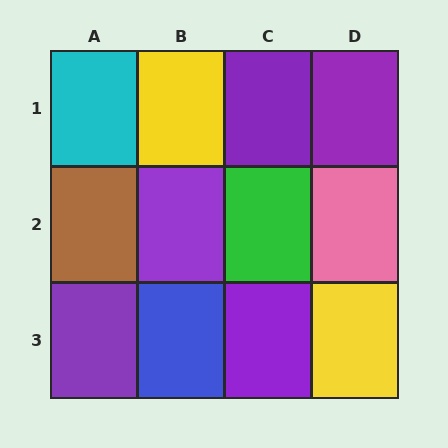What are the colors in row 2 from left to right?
Brown, purple, green, pink.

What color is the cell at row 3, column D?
Yellow.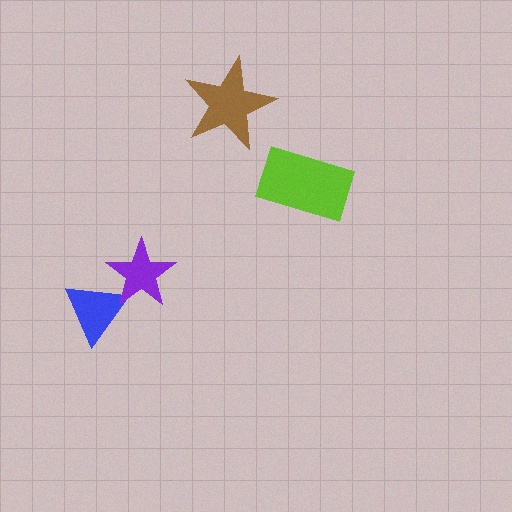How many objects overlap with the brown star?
0 objects overlap with the brown star.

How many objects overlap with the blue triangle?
1 object overlaps with the blue triangle.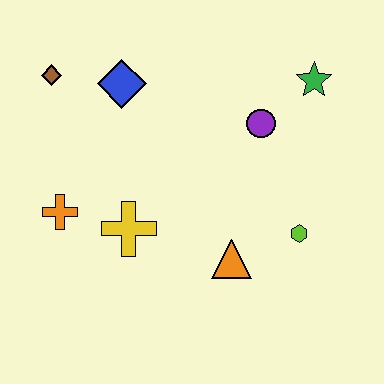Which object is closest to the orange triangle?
The lime hexagon is closest to the orange triangle.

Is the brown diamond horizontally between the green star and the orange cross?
No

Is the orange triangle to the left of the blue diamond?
No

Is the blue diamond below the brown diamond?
Yes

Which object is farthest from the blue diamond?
The lime hexagon is farthest from the blue diamond.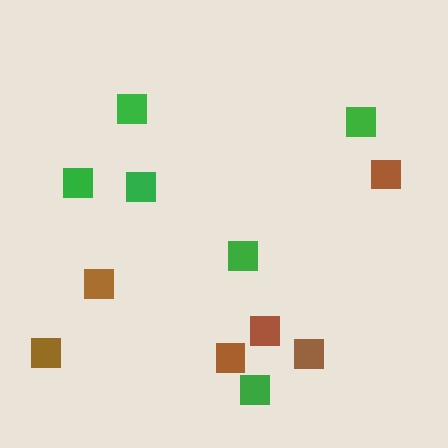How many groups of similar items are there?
There are 2 groups: one group of brown squares (6) and one group of green squares (6).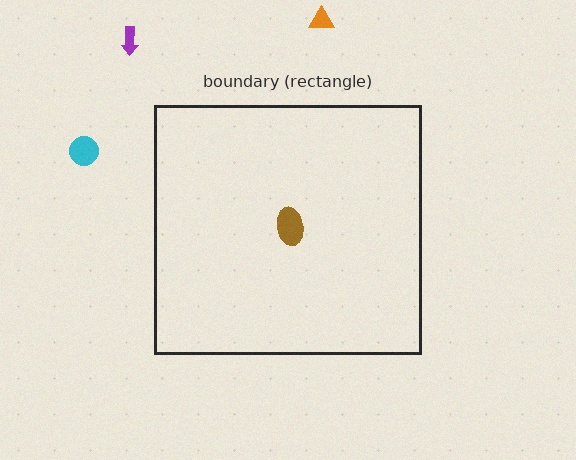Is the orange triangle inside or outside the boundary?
Outside.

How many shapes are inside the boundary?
1 inside, 3 outside.